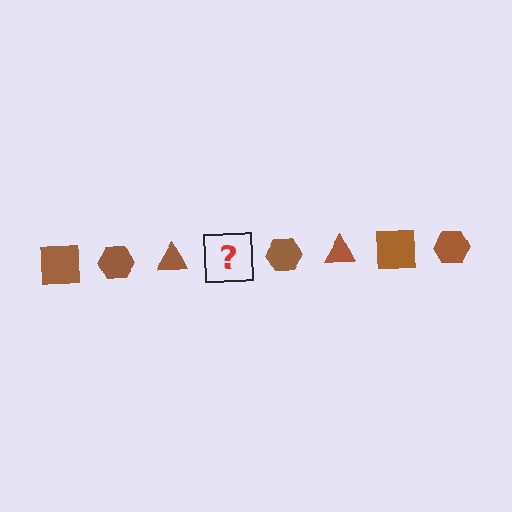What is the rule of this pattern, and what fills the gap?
The rule is that the pattern cycles through square, hexagon, triangle shapes in brown. The gap should be filled with a brown square.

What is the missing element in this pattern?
The missing element is a brown square.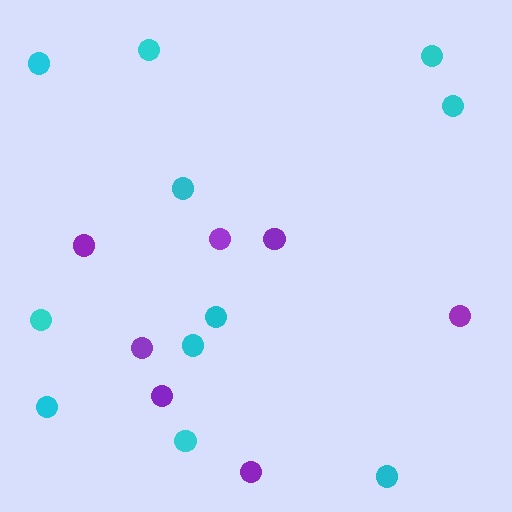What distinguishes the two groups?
There are 2 groups: one group of purple circles (7) and one group of cyan circles (11).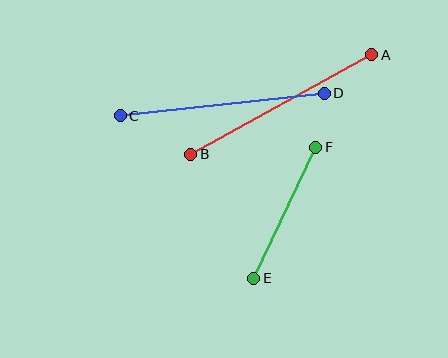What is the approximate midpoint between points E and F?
The midpoint is at approximately (285, 213) pixels.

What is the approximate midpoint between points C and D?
The midpoint is at approximately (222, 105) pixels.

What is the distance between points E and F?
The distance is approximately 145 pixels.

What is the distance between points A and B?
The distance is approximately 206 pixels.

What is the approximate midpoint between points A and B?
The midpoint is at approximately (281, 104) pixels.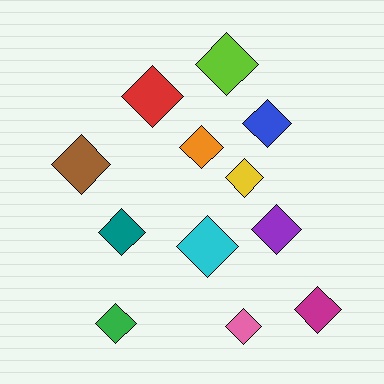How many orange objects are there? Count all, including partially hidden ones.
There is 1 orange object.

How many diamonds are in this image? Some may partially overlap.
There are 12 diamonds.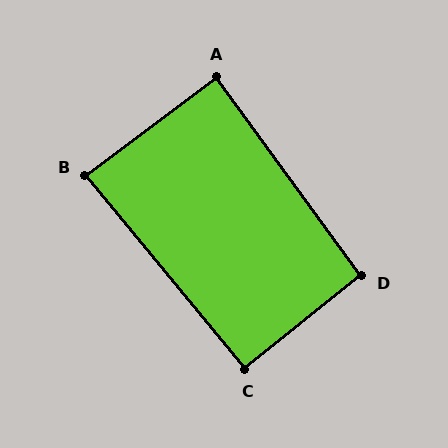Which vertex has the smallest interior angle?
B, at approximately 87 degrees.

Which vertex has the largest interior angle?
D, at approximately 93 degrees.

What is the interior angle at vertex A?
Approximately 89 degrees (approximately right).